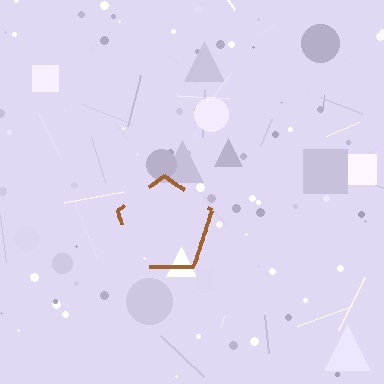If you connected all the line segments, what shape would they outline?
They would outline a pentagon.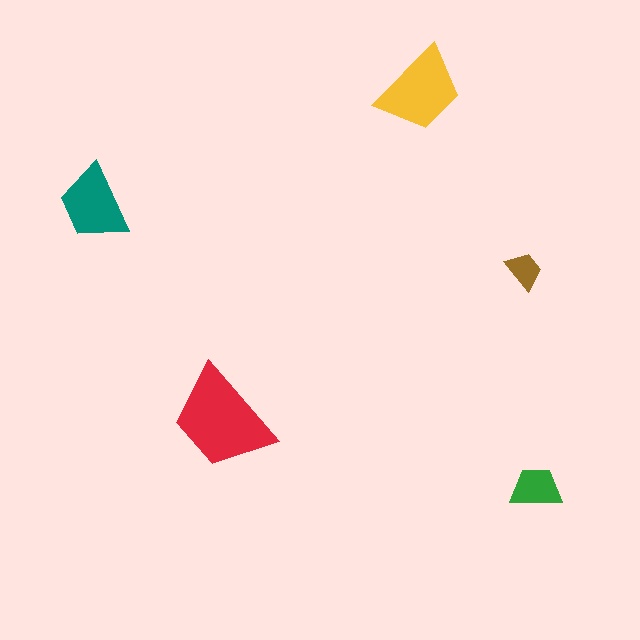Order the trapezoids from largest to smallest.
the red one, the yellow one, the teal one, the green one, the brown one.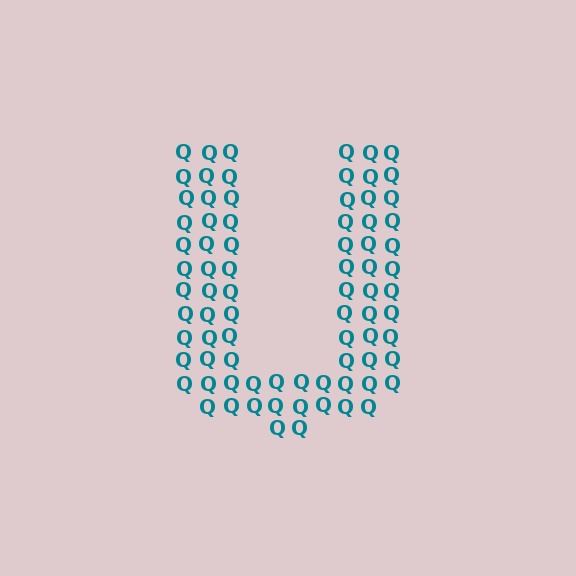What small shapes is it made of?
It is made of small letter Q's.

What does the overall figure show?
The overall figure shows the letter U.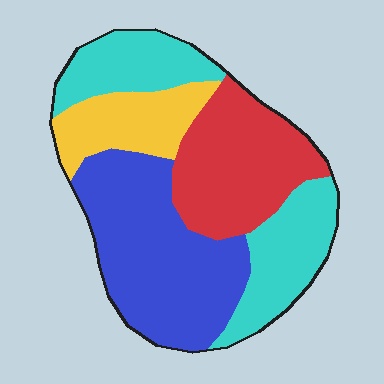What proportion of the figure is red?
Red covers around 25% of the figure.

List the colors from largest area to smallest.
From largest to smallest: blue, cyan, red, yellow.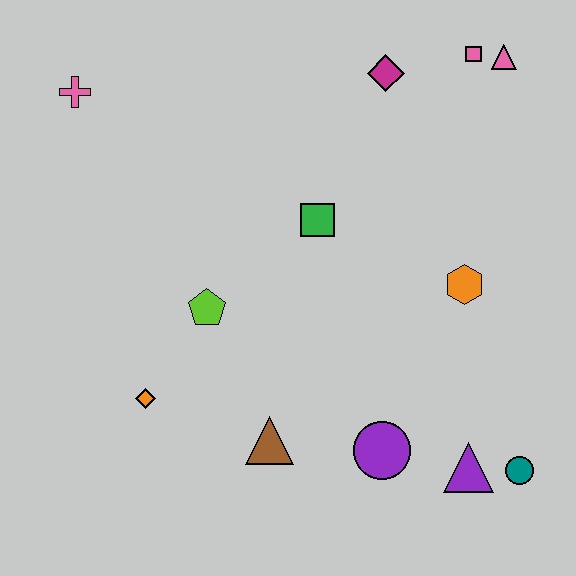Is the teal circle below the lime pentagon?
Yes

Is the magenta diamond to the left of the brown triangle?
No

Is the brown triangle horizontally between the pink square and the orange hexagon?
No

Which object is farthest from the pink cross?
The teal circle is farthest from the pink cross.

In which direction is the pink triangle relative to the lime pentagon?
The pink triangle is to the right of the lime pentagon.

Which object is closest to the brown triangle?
The purple circle is closest to the brown triangle.